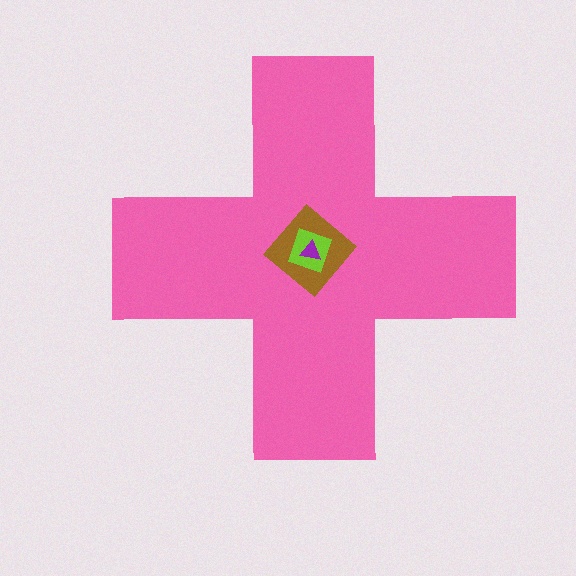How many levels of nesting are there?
4.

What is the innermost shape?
The purple triangle.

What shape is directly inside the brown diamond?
The lime diamond.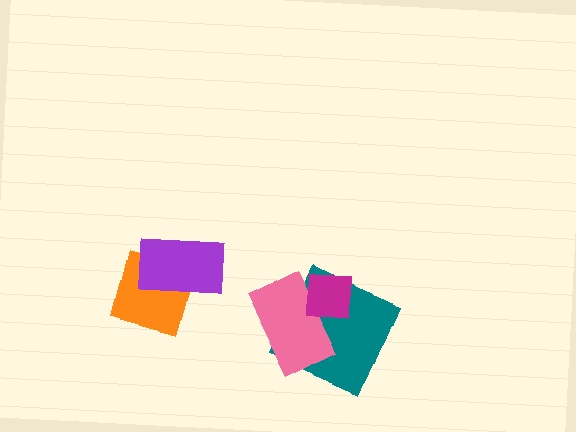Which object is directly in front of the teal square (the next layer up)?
The pink rectangle is directly in front of the teal square.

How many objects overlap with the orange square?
1 object overlaps with the orange square.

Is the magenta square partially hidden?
No, no other shape covers it.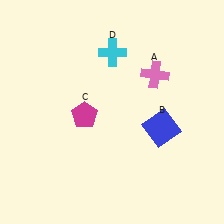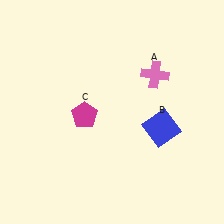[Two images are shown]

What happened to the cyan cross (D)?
The cyan cross (D) was removed in Image 2. It was in the top-right area of Image 1.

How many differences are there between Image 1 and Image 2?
There is 1 difference between the two images.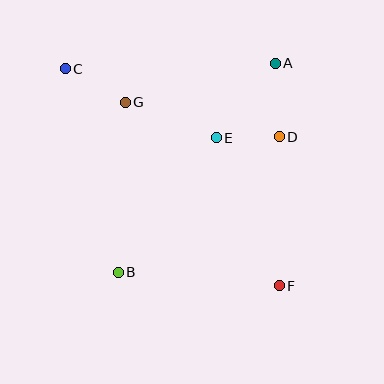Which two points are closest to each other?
Points D and E are closest to each other.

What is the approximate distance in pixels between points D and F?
The distance between D and F is approximately 149 pixels.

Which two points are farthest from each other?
Points C and F are farthest from each other.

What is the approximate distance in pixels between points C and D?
The distance between C and D is approximately 224 pixels.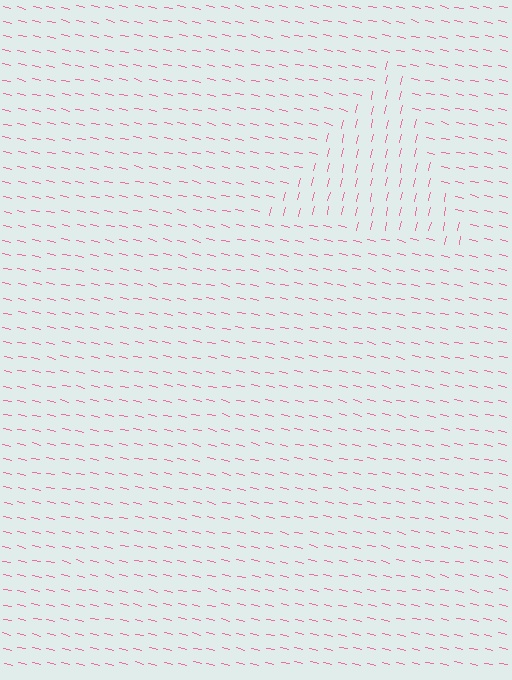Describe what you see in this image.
The image is filled with small pink line segments. A triangle region in the image has lines oriented differently from the surrounding lines, creating a visible texture boundary.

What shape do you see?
I see a triangle.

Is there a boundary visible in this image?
Yes, there is a texture boundary formed by a change in line orientation.